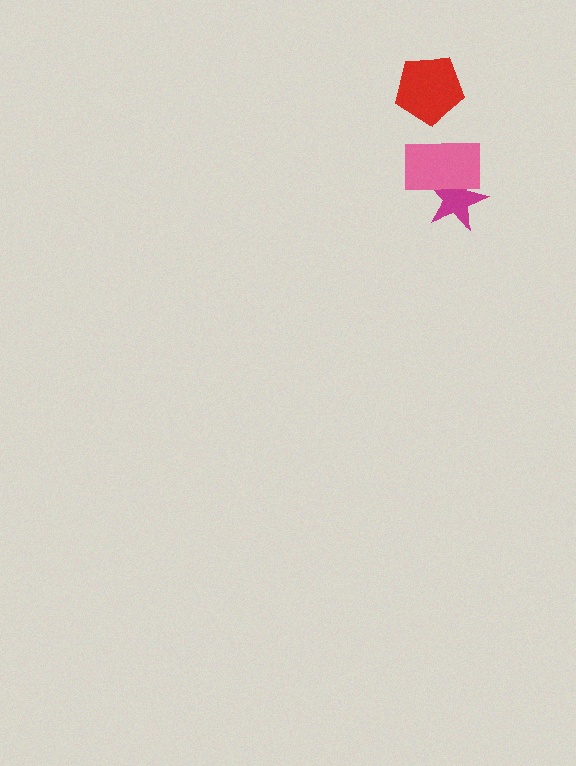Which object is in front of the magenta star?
The pink rectangle is in front of the magenta star.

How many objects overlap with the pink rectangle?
1 object overlaps with the pink rectangle.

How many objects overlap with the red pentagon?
0 objects overlap with the red pentagon.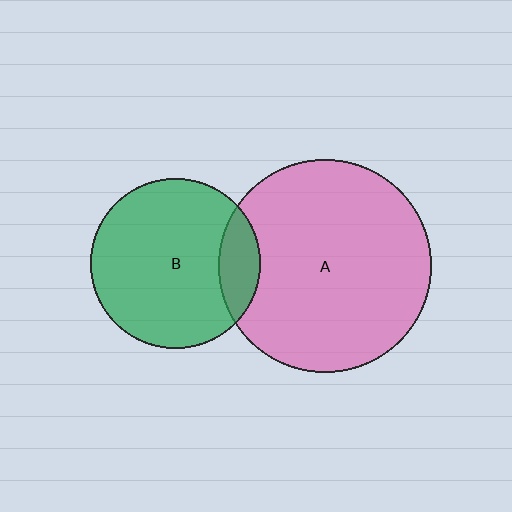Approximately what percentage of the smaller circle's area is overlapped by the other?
Approximately 15%.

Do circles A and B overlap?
Yes.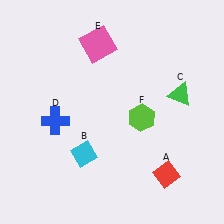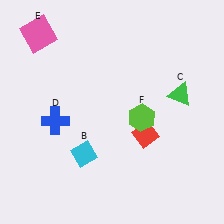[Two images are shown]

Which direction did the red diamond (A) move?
The red diamond (A) moved up.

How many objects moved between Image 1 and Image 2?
2 objects moved between the two images.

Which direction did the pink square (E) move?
The pink square (E) moved left.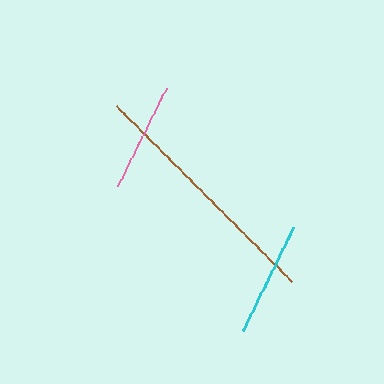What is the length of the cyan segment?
The cyan segment is approximately 115 pixels long.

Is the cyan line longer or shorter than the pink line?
The cyan line is longer than the pink line.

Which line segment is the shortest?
The pink line is the shortest at approximately 109 pixels.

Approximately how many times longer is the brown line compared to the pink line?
The brown line is approximately 2.3 times the length of the pink line.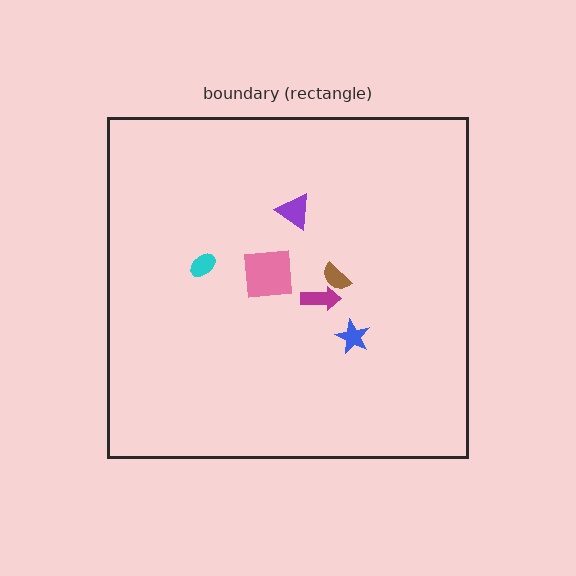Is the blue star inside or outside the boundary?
Inside.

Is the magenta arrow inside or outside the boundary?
Inside.